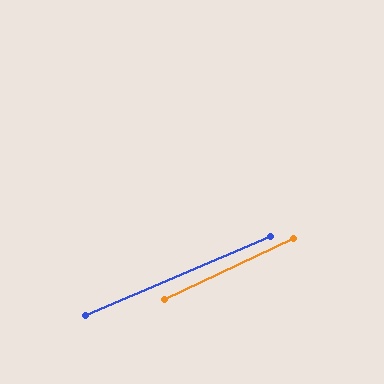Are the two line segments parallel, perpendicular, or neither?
Parallel — their directions differ by only 1.9°.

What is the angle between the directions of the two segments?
Approximately 2 degrees.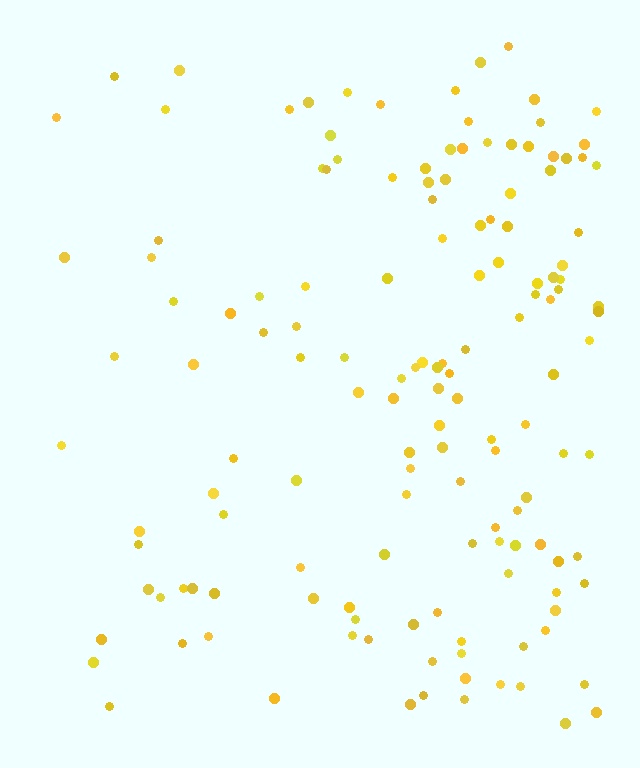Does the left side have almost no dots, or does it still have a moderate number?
Still a moderate number, just noticeably fewer than the right.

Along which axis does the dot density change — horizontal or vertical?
Horizontal.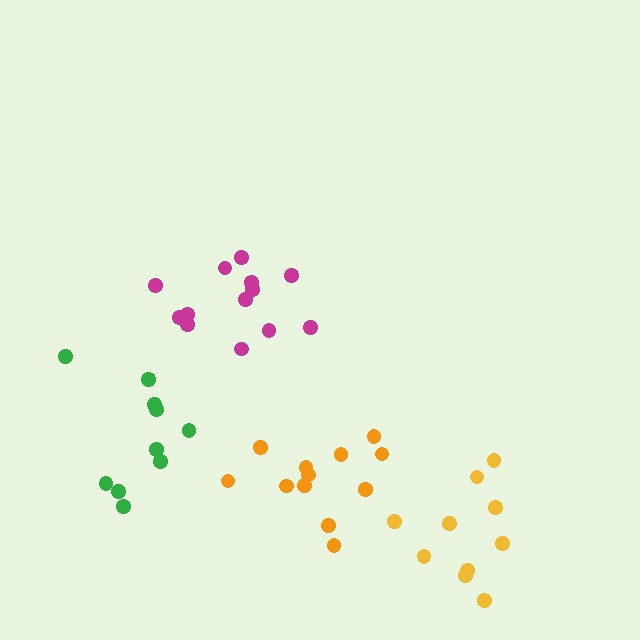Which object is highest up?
The magenta cluster is topmost.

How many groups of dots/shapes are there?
There are 4 groups.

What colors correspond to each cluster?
The clusters are colored: magenta, yellow, green, orange.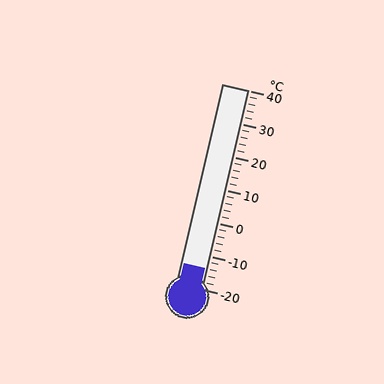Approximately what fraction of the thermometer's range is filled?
The thermometer is filled to approximately 10% of its range.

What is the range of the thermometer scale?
The thermometer scale ranges from -20°C to 40°C.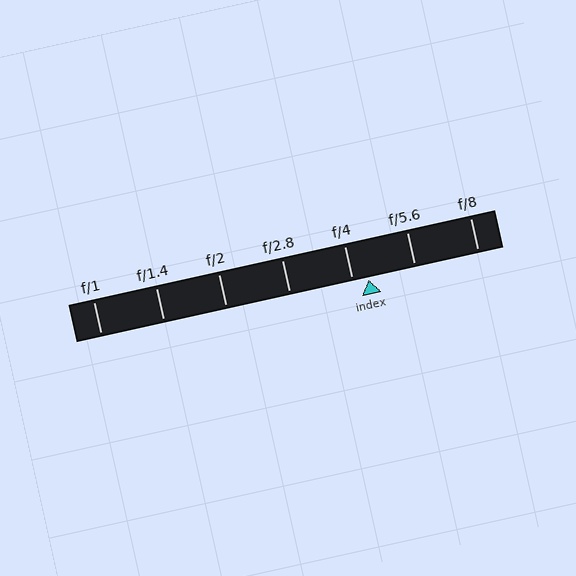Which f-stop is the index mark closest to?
The index mark is closest to f/4.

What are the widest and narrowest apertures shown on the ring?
The widest aperture shown is f/1 and the narrowest is f/8.